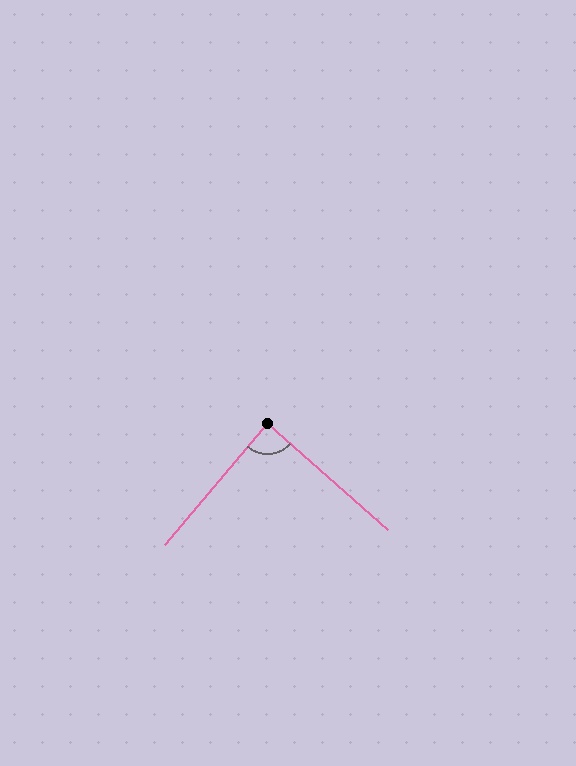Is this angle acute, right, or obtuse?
It is approximately a right angle.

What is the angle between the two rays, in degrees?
Approximately 89 degrees.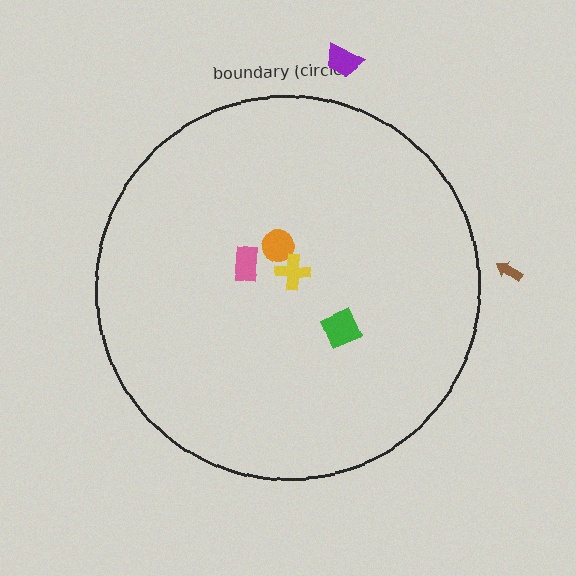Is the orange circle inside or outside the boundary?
Inside.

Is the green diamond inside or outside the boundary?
Inside.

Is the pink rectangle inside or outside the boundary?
Inside.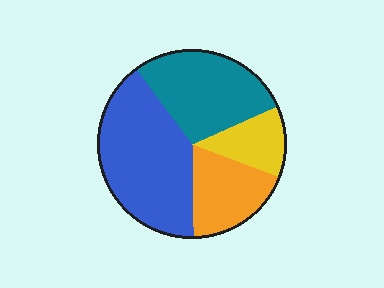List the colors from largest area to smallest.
From largest to smallest: blue, teal, orange, yellow.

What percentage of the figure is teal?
Teal covers roughly 30% of the figure.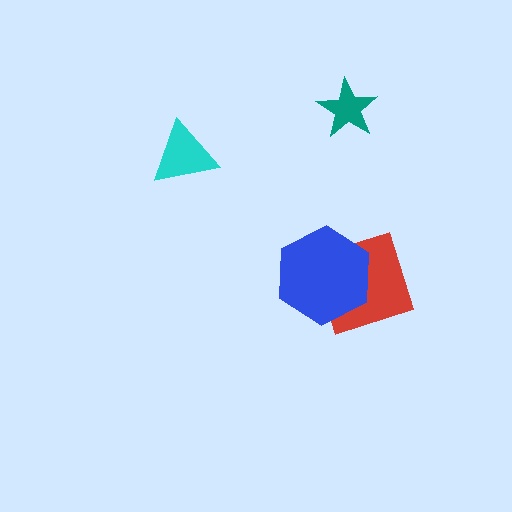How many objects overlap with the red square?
1 object overlaps with the red square.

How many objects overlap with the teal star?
0 objects overlap with the teal star.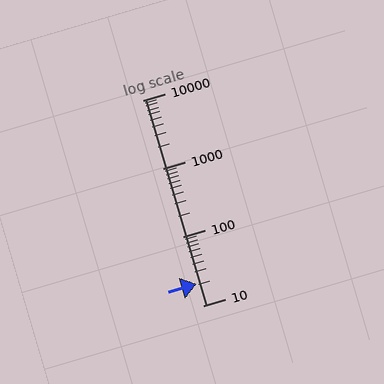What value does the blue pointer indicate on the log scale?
The pointer indicates approximately 21.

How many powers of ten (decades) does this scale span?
The scale spans 3 decades, from 10 to 10000.